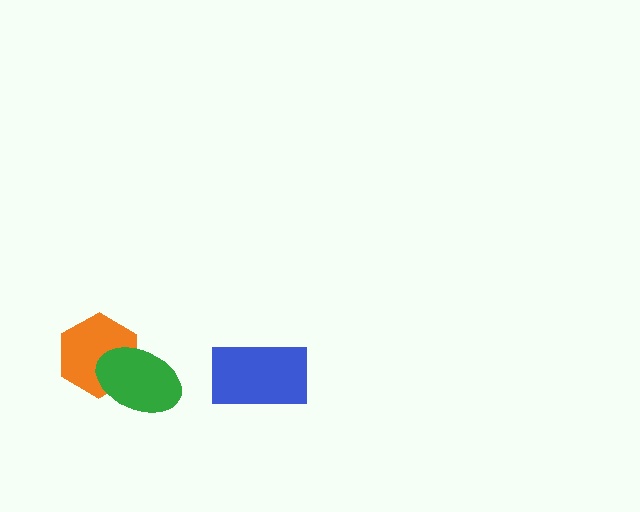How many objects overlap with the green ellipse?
1 object overlaps with the green ellipse.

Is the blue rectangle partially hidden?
No, no other shape covers it.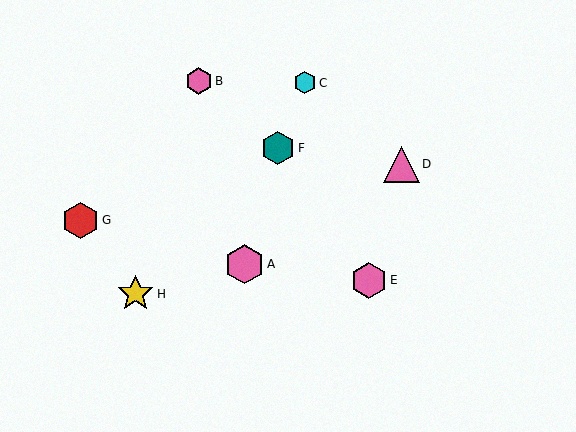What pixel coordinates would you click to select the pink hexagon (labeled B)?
Click at (199, 81) to select the pink hexagon B.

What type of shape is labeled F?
Shape F is a teal hexagon.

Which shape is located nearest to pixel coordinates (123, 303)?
The yellow star (labeled H) at (136, 294) is nearest to that location.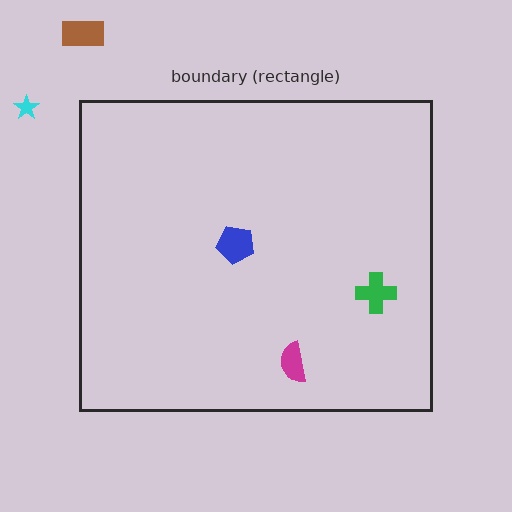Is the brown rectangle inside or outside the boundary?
Outside.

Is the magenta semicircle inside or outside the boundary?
Inside.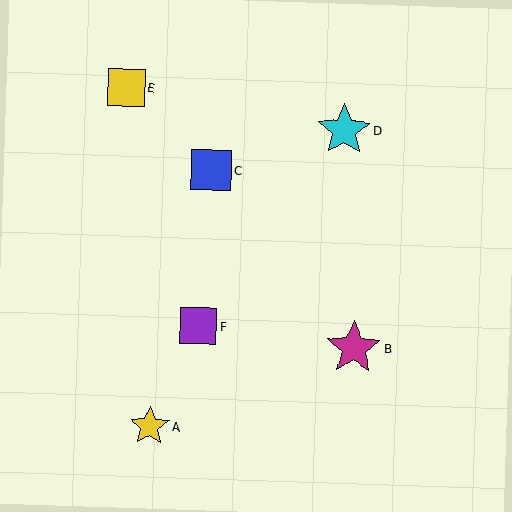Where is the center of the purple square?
The center of the purple square is at (198, 326).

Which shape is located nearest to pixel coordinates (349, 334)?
The magenta star (labeled B) at (354, 348) is nearest to that location.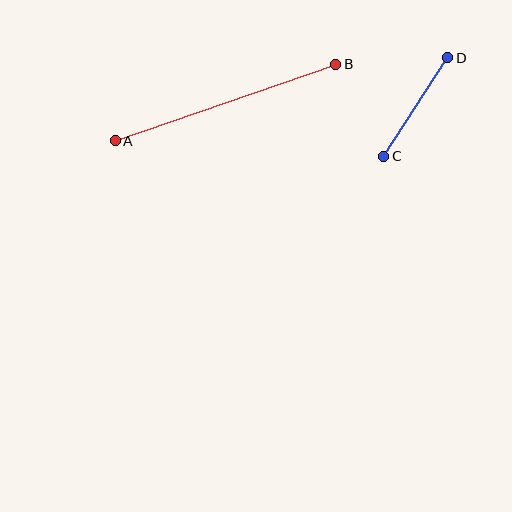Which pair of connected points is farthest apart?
Points A and B are farthest apart.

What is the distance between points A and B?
The distance is approximately 234 pixels.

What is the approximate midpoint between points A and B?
The midpoint is at approximately (226, 102) pixels.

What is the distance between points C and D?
The distance is approximately 118 pixels.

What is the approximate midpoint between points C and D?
The midpoint is at approximately (416, 107) pixels.